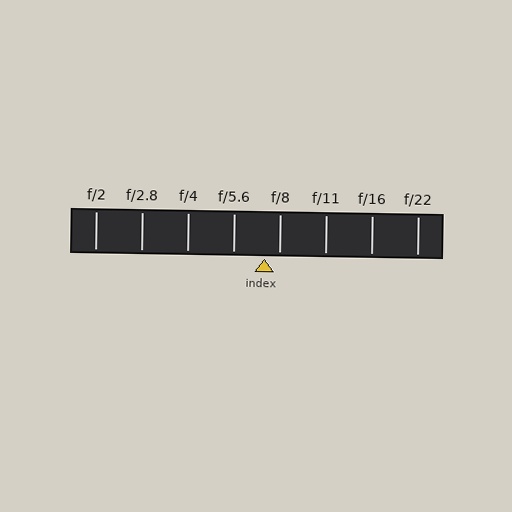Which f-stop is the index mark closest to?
The index mark is closest to f/8.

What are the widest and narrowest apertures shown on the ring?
The widest aperture shown is f/2 and the narrowest is f/22.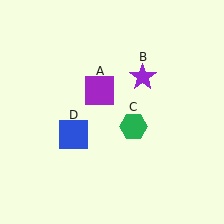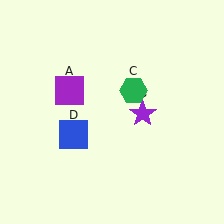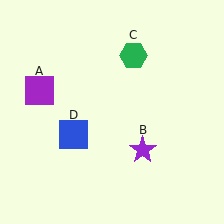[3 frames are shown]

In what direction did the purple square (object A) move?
The purple square (object A) moved left.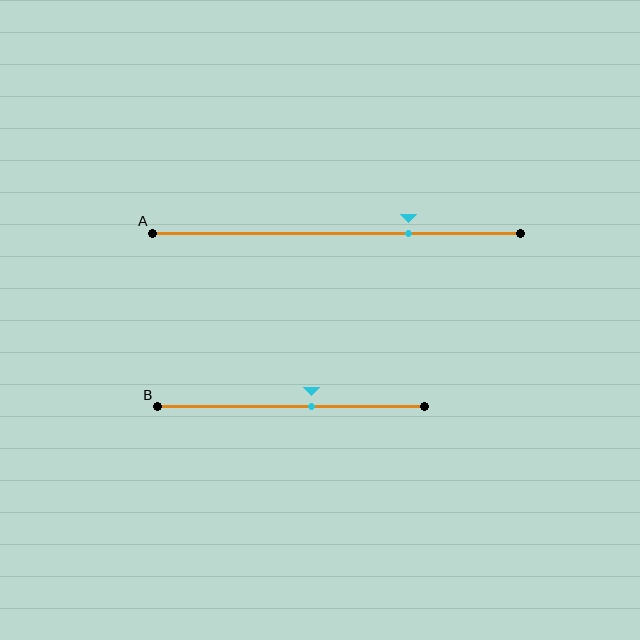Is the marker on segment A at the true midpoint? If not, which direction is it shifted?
No, the marker on segment A is shifted to the right by about 20% of the segment length.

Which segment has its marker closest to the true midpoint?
Segment B has its marker closest to the true midpoint.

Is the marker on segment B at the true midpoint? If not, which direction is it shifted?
No, the marker on segment B is shifted to the right by about 8% of the segment length.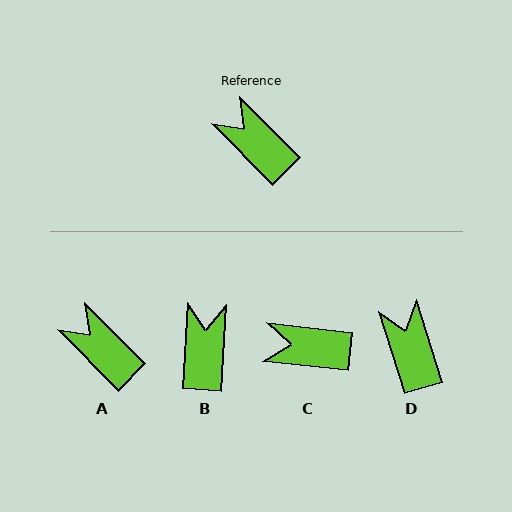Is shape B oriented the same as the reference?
No, it is off by about 48 degrees.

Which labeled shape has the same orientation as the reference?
A.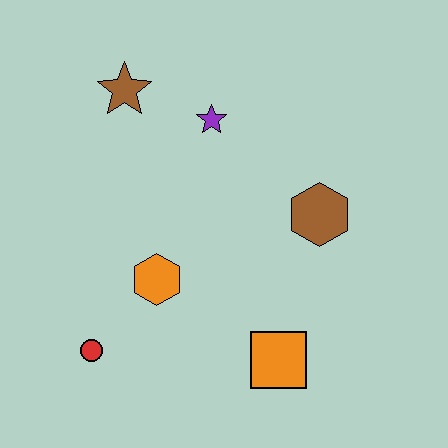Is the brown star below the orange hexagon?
No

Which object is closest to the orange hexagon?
The red circle is closest to the orange hexagon.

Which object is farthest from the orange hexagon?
The brown star is farthest from the orange hexagon.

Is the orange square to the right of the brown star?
Yes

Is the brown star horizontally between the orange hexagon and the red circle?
Yes